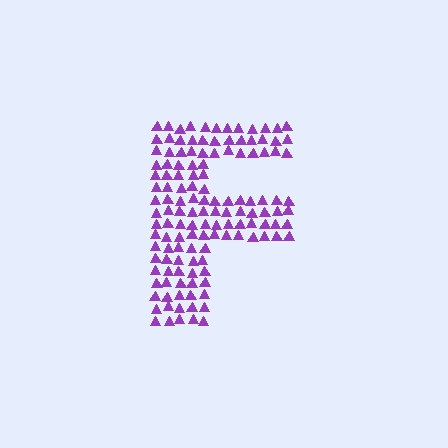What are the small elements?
The small elements are triangles.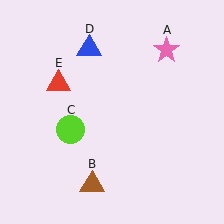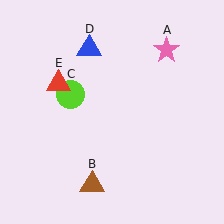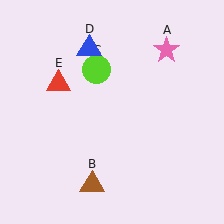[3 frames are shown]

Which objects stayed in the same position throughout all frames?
Pink star (object A) and brown triangle (object B) and blue triangle (object D) and red triangle (object E) remained stationary.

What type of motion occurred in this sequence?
The lime circle (object C) rotated clockwise around the center of the scene.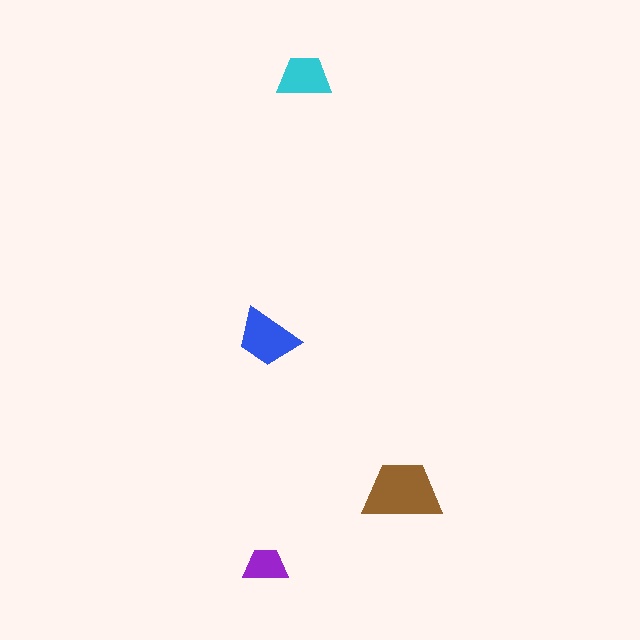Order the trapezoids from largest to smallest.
the brown one, the blue one, the cyan one, the purple one.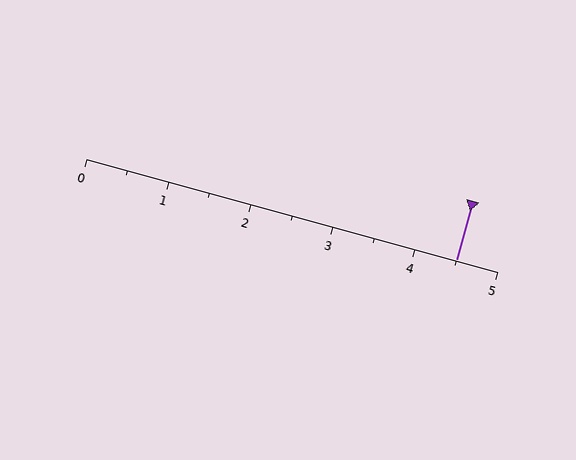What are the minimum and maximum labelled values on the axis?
The axis runs from 0 to 5.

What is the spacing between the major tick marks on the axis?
The major ticks are spaced 1 apart.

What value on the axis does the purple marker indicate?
The marker indicates approximately 4.5.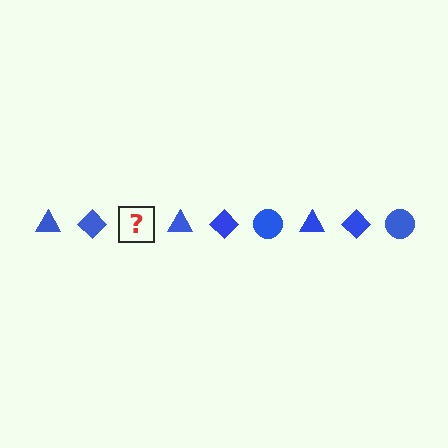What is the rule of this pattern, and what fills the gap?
The rule is that the pattern cycles through triangle, diamond, circle shapes in blue. The gap should be filled with a blue circle.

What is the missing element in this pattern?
The missing element is a blue circle.